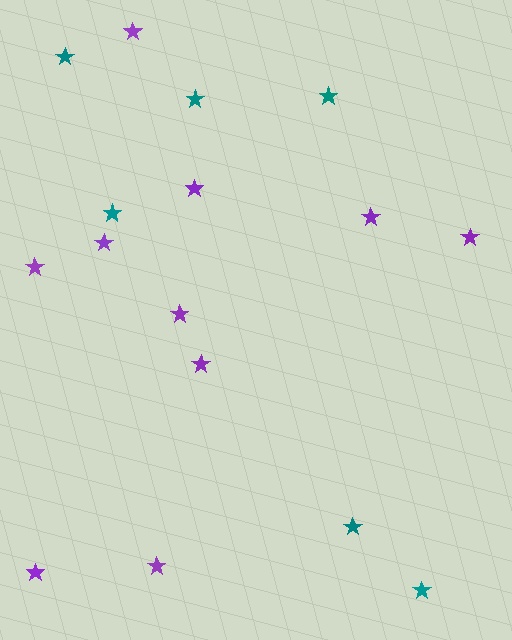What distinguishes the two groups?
There are 2 groups: one group of purple stars (10) and one group of teal stars (6).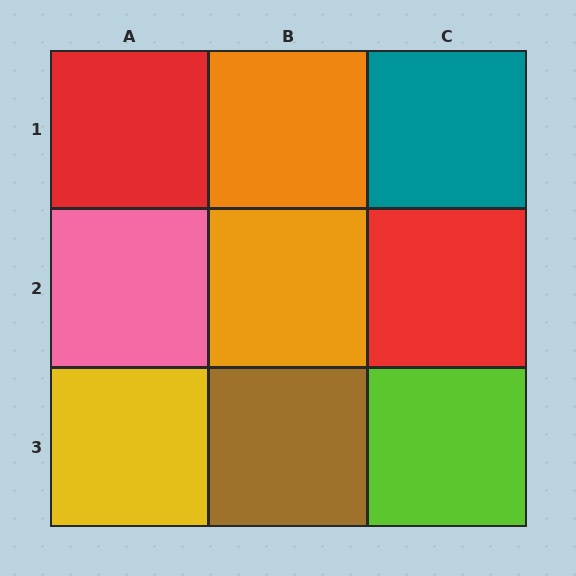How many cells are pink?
1 cell is pink.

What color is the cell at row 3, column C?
Lime.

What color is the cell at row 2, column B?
Orange.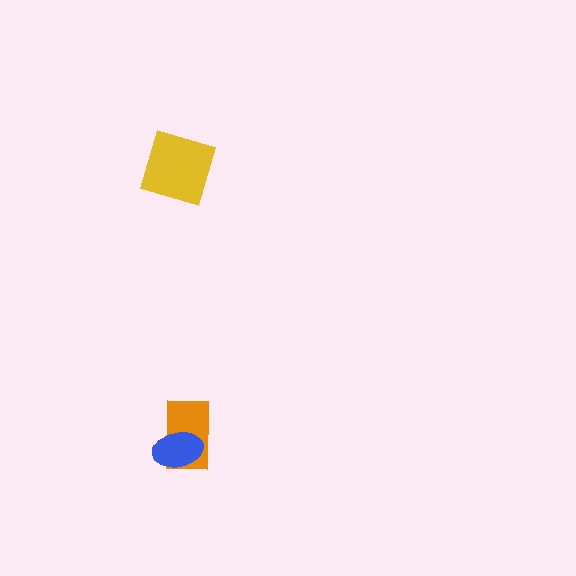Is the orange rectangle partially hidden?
Yes, it is partially covered by another shape.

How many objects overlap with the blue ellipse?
1 object overlaps with the blue ellipse.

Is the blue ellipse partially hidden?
No, no other shape covers it.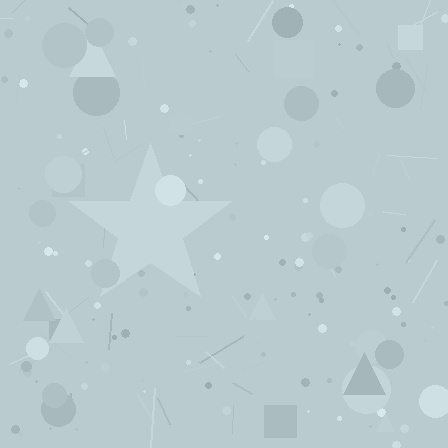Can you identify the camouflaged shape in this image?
The camouflaged shape is a star.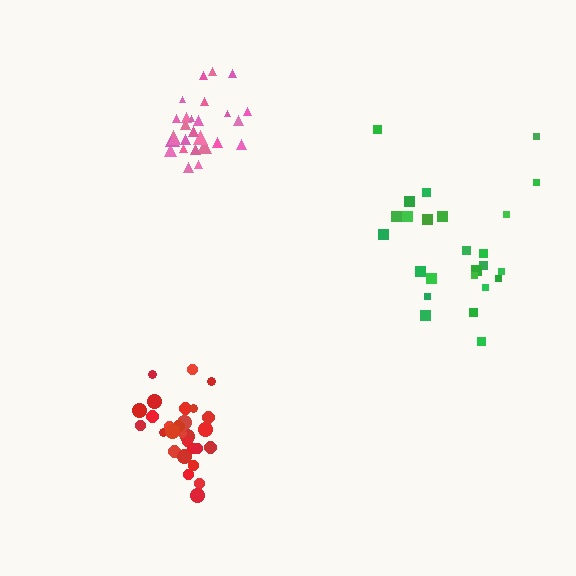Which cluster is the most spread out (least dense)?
Green.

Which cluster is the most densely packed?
Red.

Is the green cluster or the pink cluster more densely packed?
Pink.